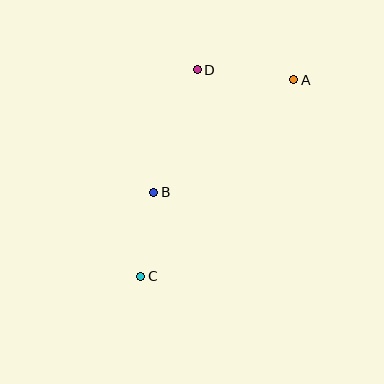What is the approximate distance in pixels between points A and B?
The distance between A and B is approximately 180 pixels.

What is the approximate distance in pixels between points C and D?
The distance between C and D is approximately 214 pixels.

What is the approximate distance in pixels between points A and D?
The distance between A and D is approximately 97 pixels.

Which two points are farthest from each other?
Points A and C are farthest from each other.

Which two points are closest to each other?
Points B and C are closest to each other.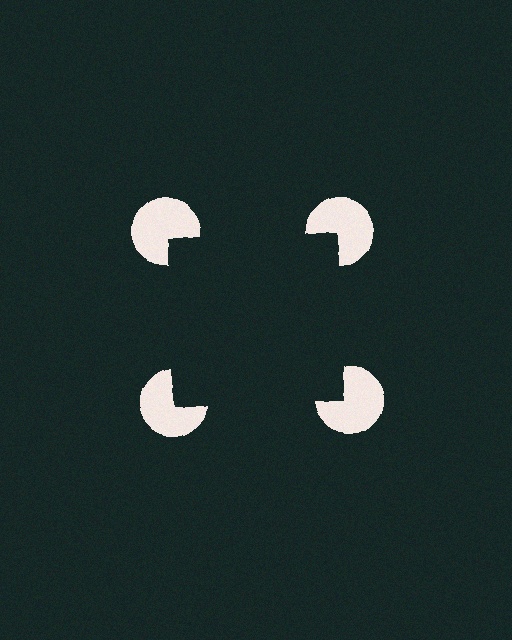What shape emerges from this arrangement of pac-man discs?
An illusory square — its edges are inferred from the aligned wedge cuts in the pac-man discs, not physically drawn.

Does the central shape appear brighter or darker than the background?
It typically appears slightly darker than the background, even though no actual brightness change is drawn.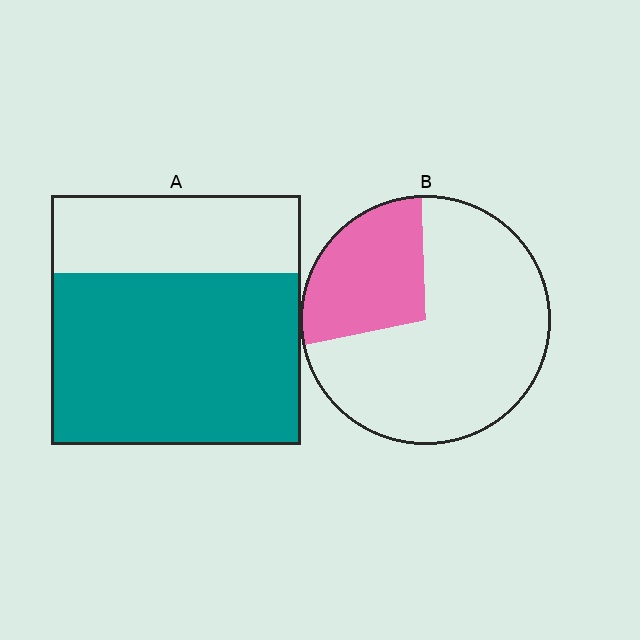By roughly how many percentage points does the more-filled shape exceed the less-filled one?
By roughly 40 percentage points (A over B).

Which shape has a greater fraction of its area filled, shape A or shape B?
Shape A.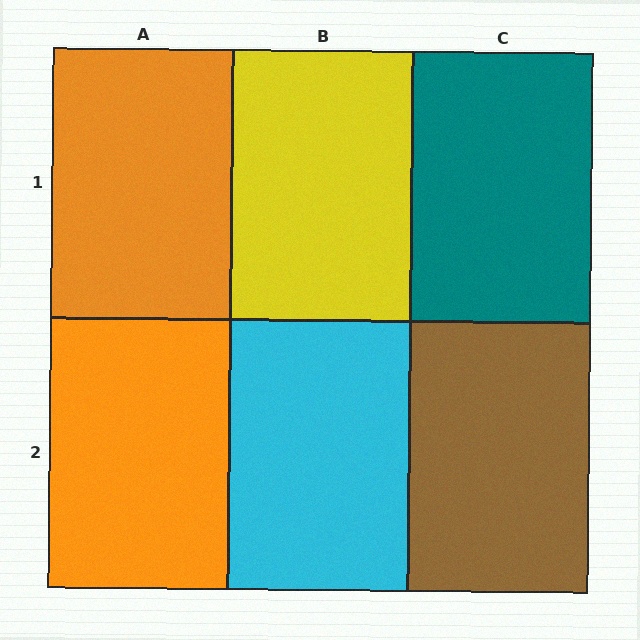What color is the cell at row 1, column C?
Teal.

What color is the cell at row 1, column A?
Orange.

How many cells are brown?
1 cell is brown.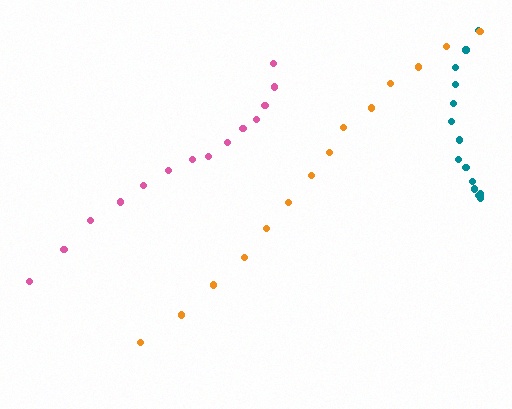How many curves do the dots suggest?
There are 3 distinct paths.